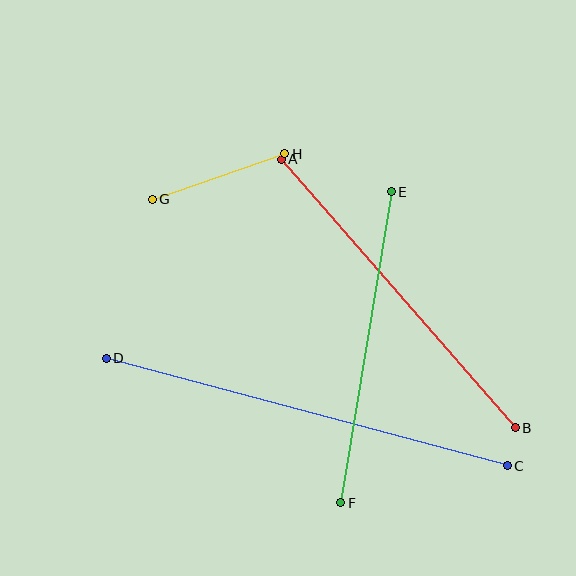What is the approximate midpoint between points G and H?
The midpoint is at approximately (219, 176) pixels.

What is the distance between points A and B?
The distance is approximately 356 pixels.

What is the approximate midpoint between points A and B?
The midpoint is at approximately (398, 293) pixels.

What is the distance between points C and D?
The distance is approximately 415 pixels.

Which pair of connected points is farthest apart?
Points C and D are farthest apart.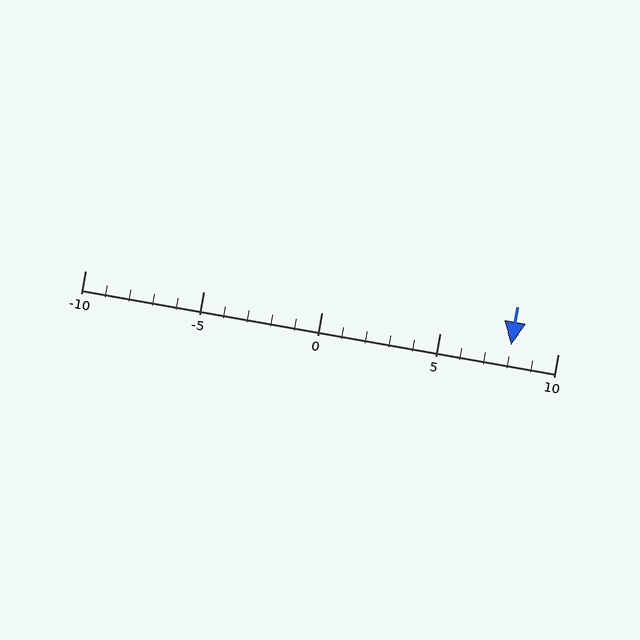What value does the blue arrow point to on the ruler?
The blue arrow points to approximately 8.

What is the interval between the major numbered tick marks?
The major tick marks are spaced 5 units apart.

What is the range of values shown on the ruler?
The ruler shows values from -10 to 10.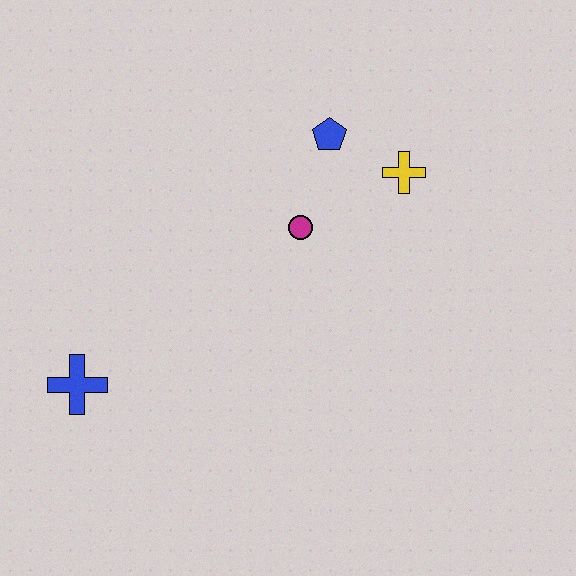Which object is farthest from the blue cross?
The yellow cross is farthest from the blue cross.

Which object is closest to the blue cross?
The magenta circle is closest to the blue cross.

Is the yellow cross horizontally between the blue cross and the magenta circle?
No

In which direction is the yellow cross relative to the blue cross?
The yellow cross is to the right of the blue cross.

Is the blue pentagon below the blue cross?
No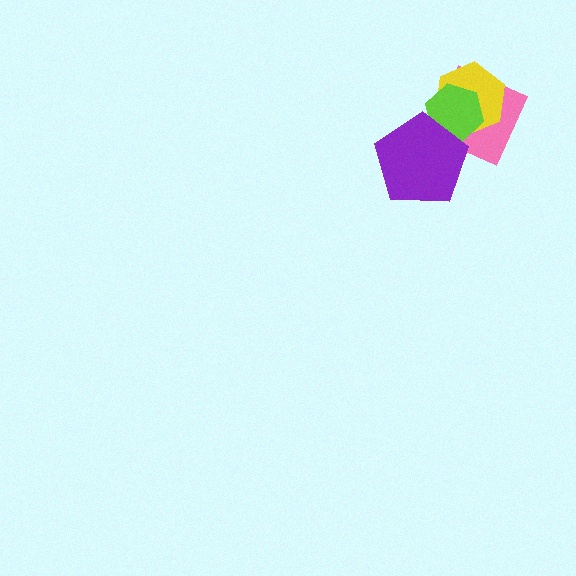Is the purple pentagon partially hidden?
No, no other shape covers it.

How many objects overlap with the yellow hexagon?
2 objects overlap with the yellow hexagon.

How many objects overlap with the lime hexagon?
3 objects overlap with the lime hexagon.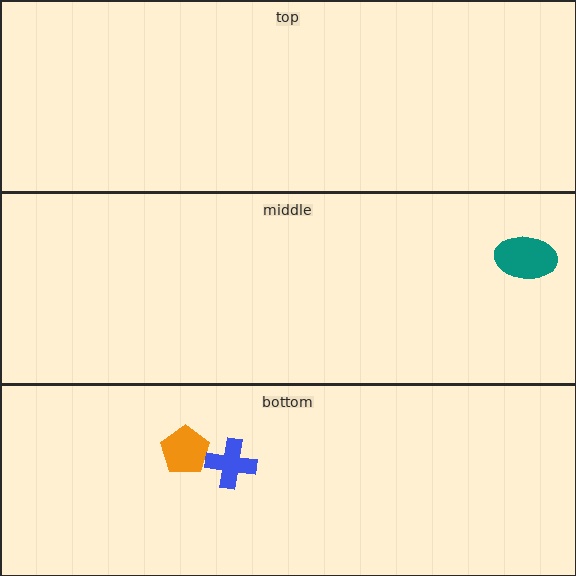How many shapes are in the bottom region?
2.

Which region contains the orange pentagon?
The bottom region.